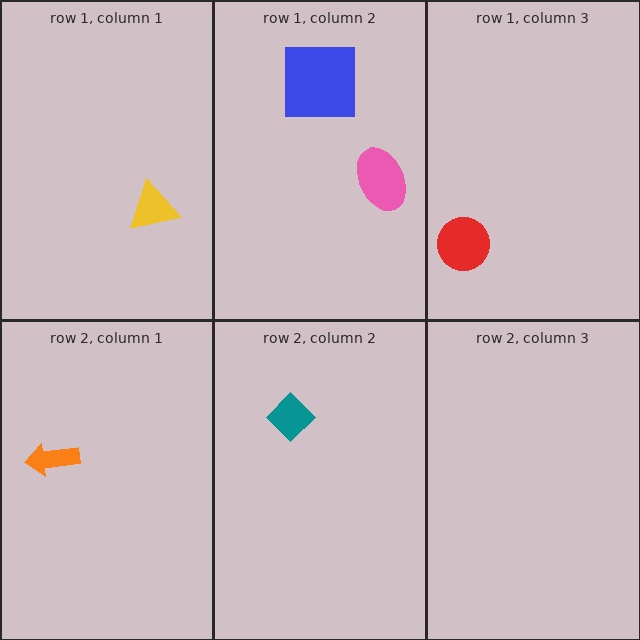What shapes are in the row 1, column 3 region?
The red circle.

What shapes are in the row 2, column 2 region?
The teal diamond.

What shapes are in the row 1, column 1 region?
The yellow triangle.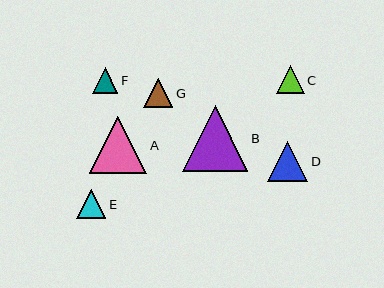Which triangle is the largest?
Triangle B is the largest with a size of approximately 65 pixels.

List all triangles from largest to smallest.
From largest to smallest: B, A, D, G, E, C, F.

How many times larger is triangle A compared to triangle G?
Triangle A is approximately 2.0 times the size of triangle G.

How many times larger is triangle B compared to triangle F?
Triangle B is approximately 2.6 times the size of triangle F.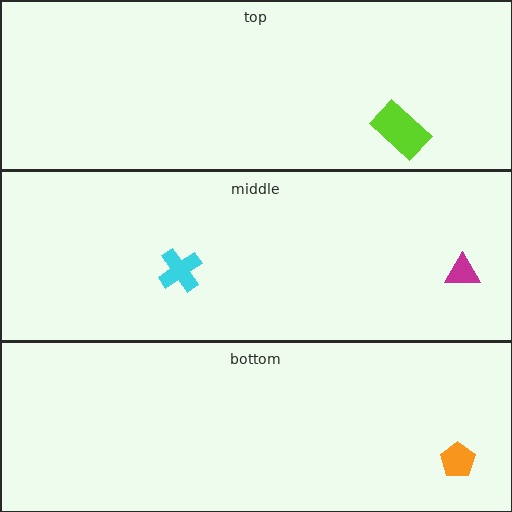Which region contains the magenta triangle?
The middle region.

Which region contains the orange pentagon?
The bottom region.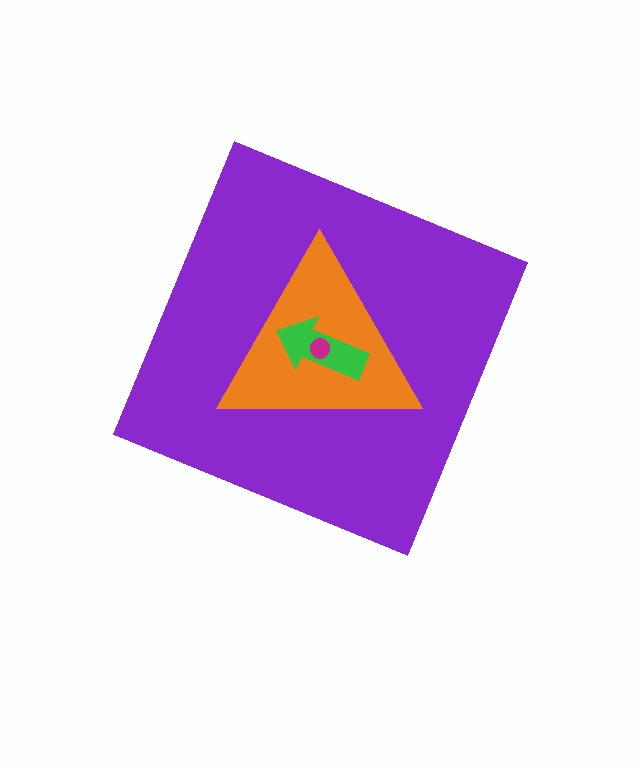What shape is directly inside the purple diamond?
The orange triangle.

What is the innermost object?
The magenta circle.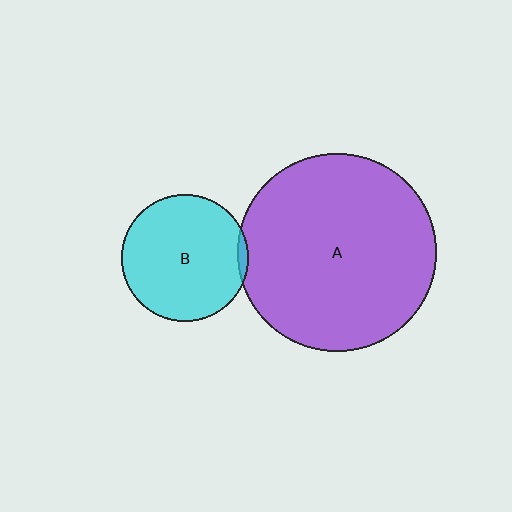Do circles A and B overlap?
Yes.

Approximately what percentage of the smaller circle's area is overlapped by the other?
Approximately 5%.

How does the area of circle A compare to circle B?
Approximately 2.4 times.